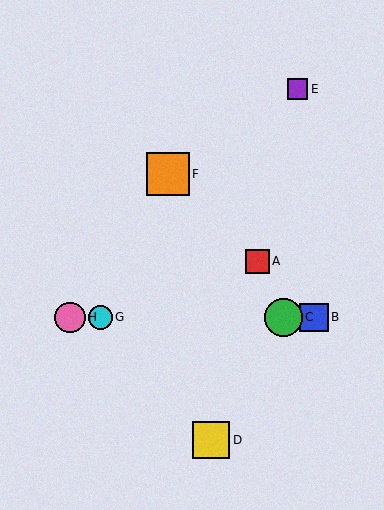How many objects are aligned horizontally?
4 objects (B, C, G, H) are aligned horizontally.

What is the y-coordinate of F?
Object F is at y≈174.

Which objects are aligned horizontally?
Objects B, C, G, H are aligned horizontally.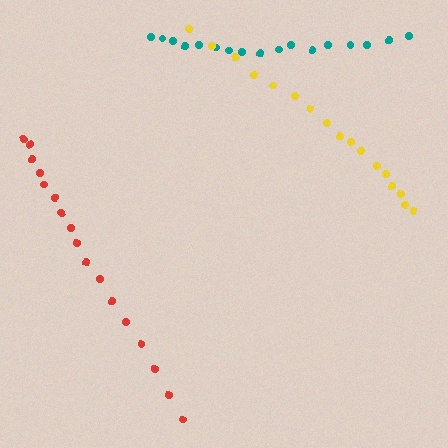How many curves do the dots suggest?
There are 3 distinct paths.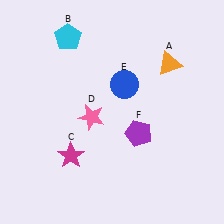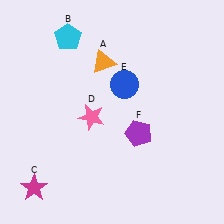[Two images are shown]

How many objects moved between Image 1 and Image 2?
2 objects moved between the two images.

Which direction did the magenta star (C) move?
The magenta star (C) moved left.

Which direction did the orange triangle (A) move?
The orange triangle (A) moved left.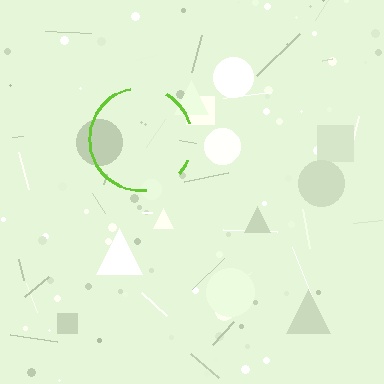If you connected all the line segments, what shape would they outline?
They would outline a circle.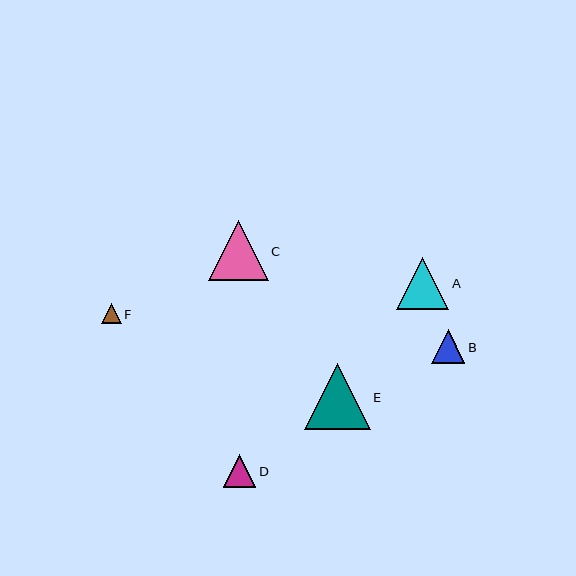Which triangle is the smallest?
Triangle F is the smallest with a size of approximately 20 pixels.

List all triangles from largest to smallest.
From largest to smallest: E, C, A, B, D, F.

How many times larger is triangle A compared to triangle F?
Triangle A is approximately 2.6 times the size of triangle F.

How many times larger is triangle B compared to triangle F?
Triangle B is approximately 1.7 times the size of triangle F.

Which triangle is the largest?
Triangle E is the largest with a size of approximately 66 pixels.